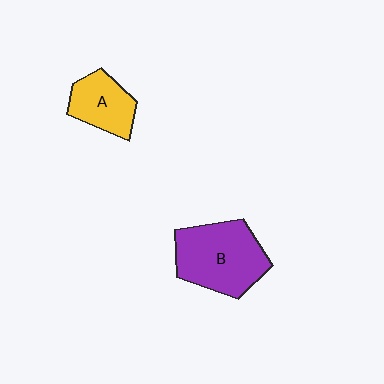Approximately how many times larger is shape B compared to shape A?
Approximately 1.7 times.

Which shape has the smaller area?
Shape A (yellow).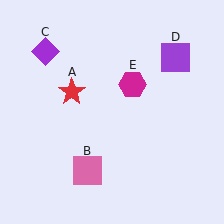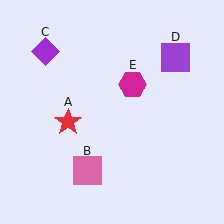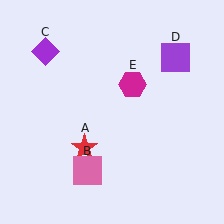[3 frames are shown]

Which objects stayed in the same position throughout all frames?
Pink square (object B) and purple diamond (object C) and purple square (object D) and magenta hexagon (object E) remained stationary.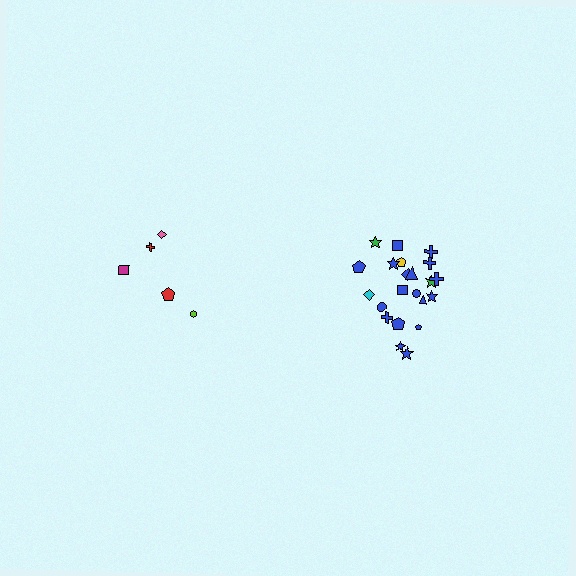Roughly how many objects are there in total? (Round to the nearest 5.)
Roughly 25 objects in total.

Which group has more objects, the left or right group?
The right group.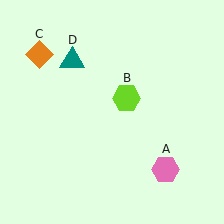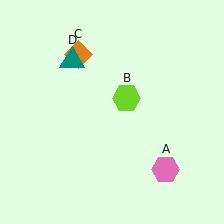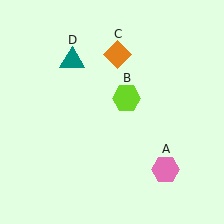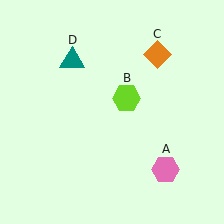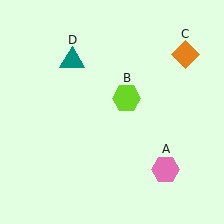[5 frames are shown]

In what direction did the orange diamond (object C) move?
The orange diamond (object C) moved right.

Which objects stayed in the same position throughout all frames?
Pink hexagon (object A) and lime hexagon (object B) and teal triangle (object D) remained stationary.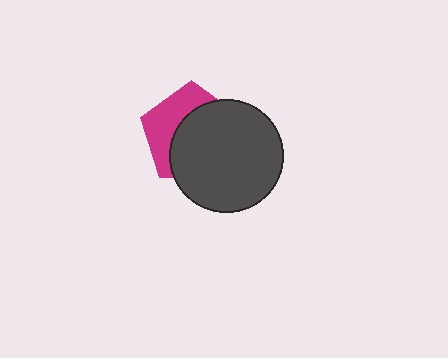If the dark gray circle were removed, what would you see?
You would see the complete magenta pentagon.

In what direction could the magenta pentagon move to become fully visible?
The magenta pentagon could move toward the upper-left. That would shift it out from behind the dark gray circle entirely.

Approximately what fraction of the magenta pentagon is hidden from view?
Roughly 61% of the magenta pentagon is hidden behind the dark gray circle.